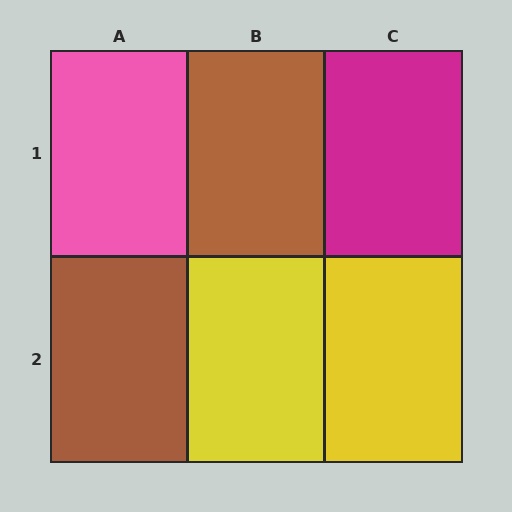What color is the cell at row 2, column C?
Yellow.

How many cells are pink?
1 cell is pink.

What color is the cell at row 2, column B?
Yellow.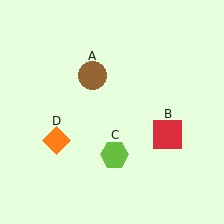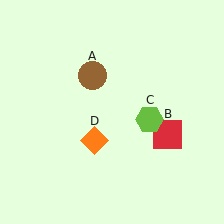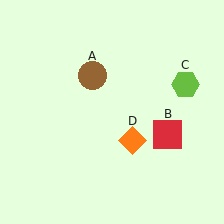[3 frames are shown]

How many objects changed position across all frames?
2 objects changed position: lime hexagon (object C), orange diamond (object D).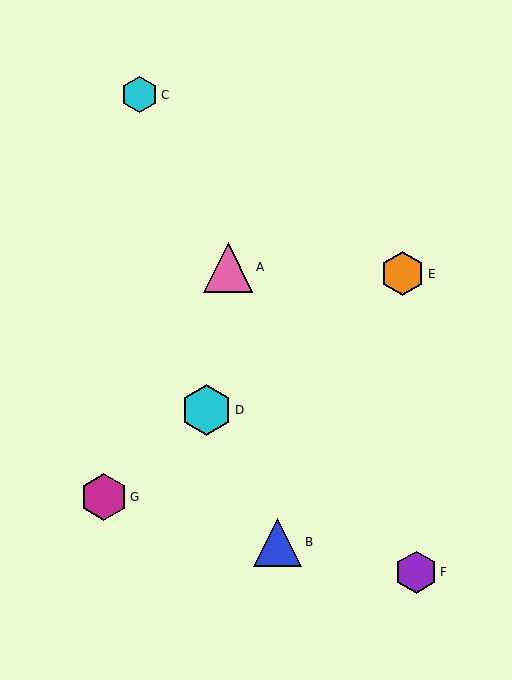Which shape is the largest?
The cyan hexagon (labeled D) is the largest.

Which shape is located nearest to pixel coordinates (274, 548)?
The blue triangle (labeled B) at (278, 542) is nearest to that location.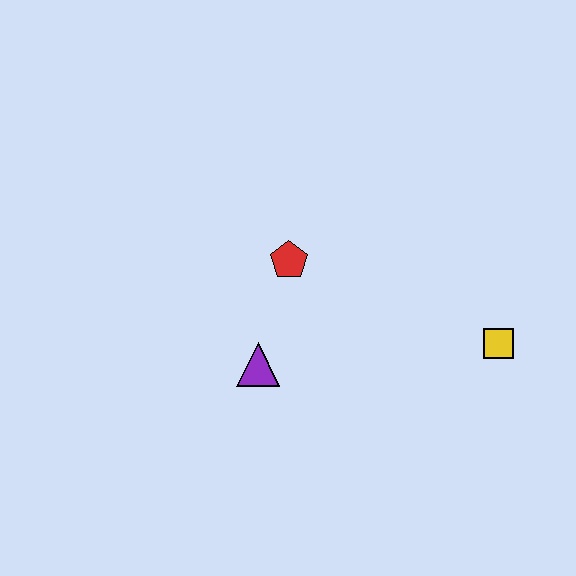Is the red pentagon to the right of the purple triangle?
Yes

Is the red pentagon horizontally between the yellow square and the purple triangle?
Yes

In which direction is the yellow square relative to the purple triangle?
The yellow square is to the right of the purple triangle.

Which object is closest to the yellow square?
The red pentagon is closest to the yellow square.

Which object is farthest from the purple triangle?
The yellow square is farthest from the purple triangle.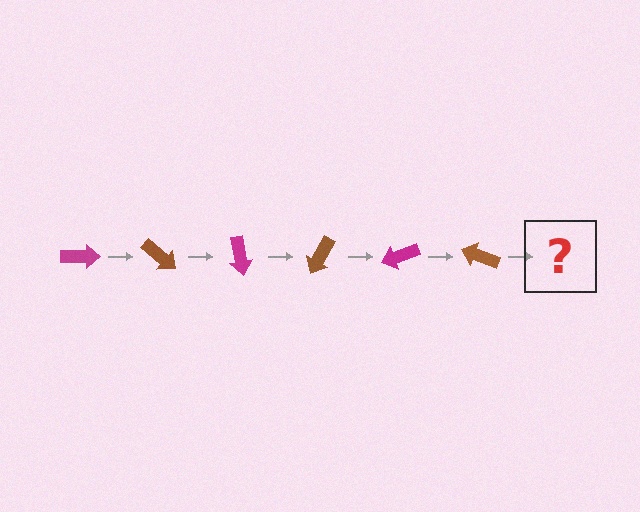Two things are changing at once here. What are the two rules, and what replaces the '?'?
The two rules are that it rotates 40 degrees each step and the color cycles through magenta and brown. The '?' should be a magenta arrow, rotated 240 degrees from the start.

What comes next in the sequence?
The next element should be a magenta arrow, rotated 240 degrees from the start.